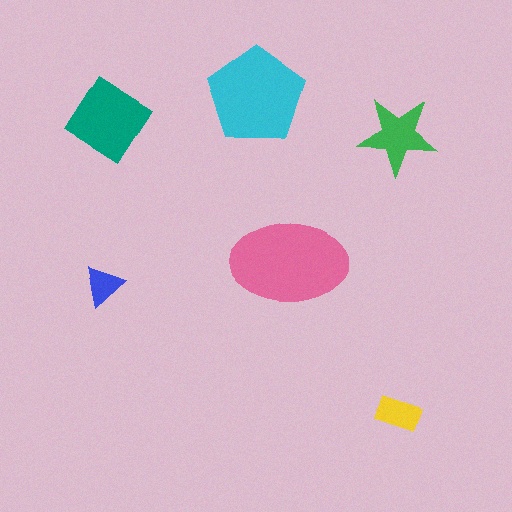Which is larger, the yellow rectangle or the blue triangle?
The yellow rectangle.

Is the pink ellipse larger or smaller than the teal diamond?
Larger.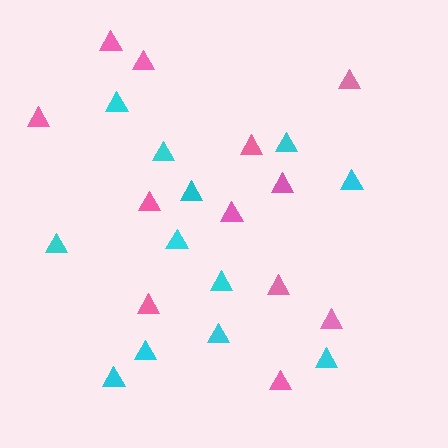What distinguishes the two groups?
There are 2 groups: one group of pink triangles (12) and one group of cyan triangles (12).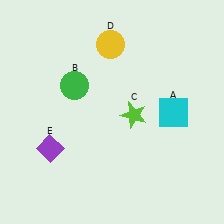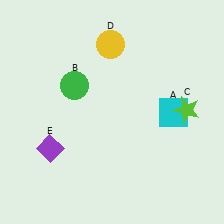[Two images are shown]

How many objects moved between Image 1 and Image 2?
1 object moved between the two images.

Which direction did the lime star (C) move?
The lime star (C) moved right.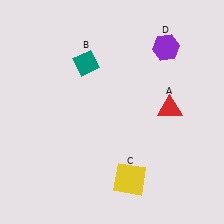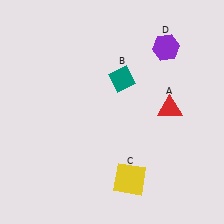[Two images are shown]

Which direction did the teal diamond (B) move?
The teal diamond (B) moved right.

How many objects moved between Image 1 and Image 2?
1 object moved between the two images.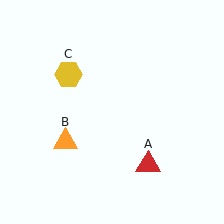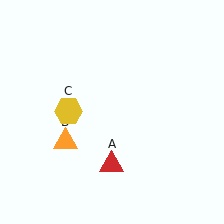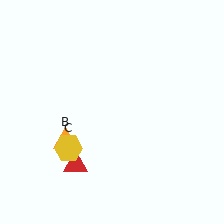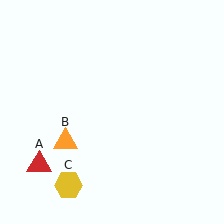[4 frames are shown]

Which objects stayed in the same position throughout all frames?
Orange triangle (object B) remained stationary.